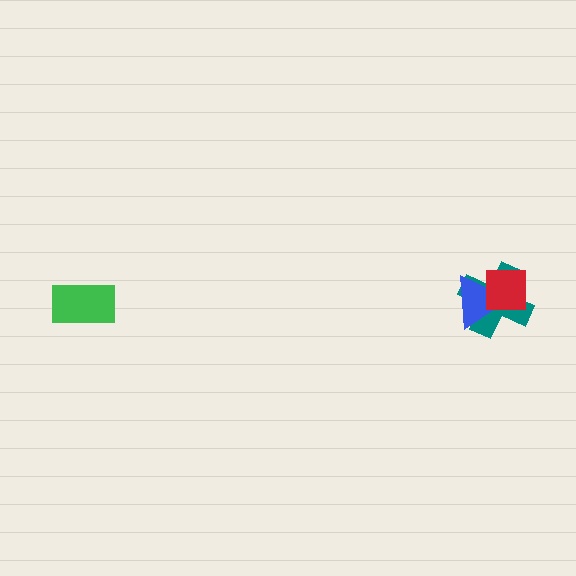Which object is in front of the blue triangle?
The red square is in front of the blue triangle.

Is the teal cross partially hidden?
Yes, it is partially covered by another shape.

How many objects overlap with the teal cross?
2 objects overlap with the teal cross.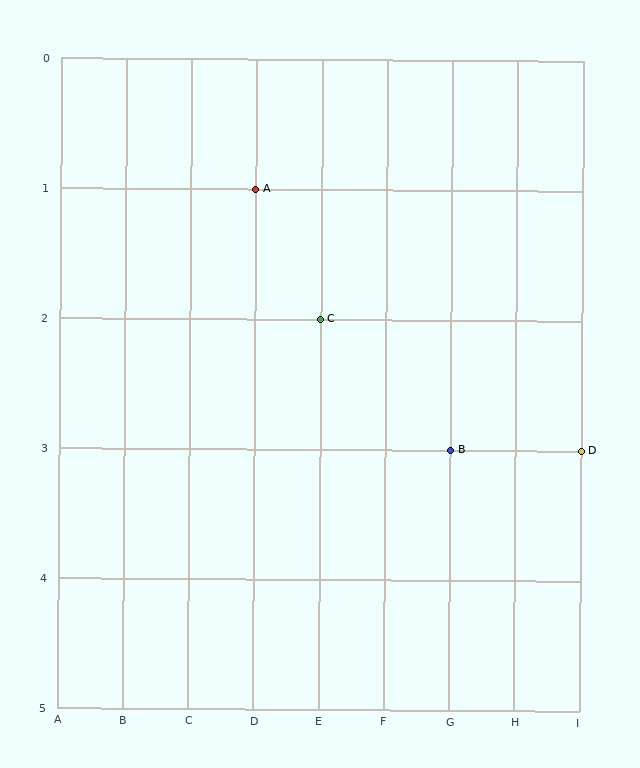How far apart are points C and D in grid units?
Points C and D are 4 columns and 1 row apart (about 4.1 grid units diagonally).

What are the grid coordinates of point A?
Point A is at grid coordinates (D, 1).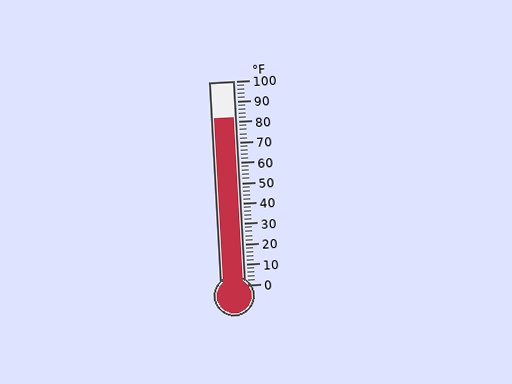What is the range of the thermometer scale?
The thermometer scale ranges from 0°F to 100°F.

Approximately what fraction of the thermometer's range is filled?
The thermometer is filled to approximately 80% of its range.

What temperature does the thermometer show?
The thermometer shows approximately 82°F.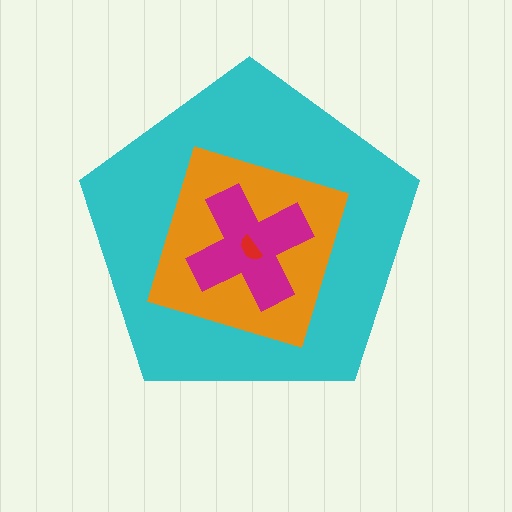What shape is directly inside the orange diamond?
The magenta cross.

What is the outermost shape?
The cyan pentagon.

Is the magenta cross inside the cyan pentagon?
Yes.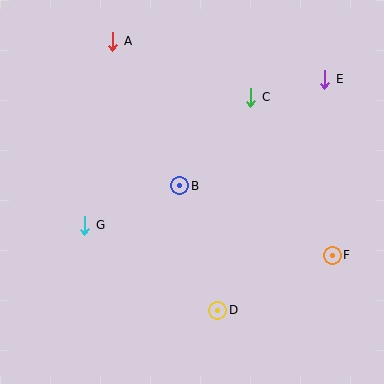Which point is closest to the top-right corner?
Point E is closest to the top-right corner.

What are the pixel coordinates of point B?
Point B is at (180, 186).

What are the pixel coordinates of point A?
Point A is at (113, 41).